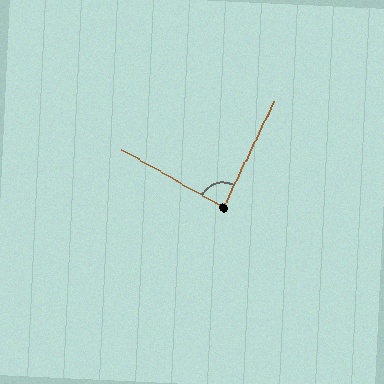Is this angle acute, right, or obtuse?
It is approximately a right angle.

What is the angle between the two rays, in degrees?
Approximately 86 degrees.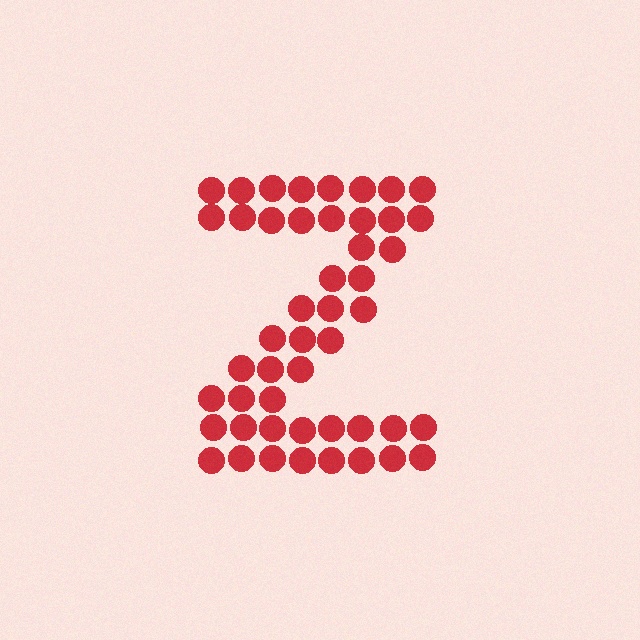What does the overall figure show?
The overall figure shows the letter Z.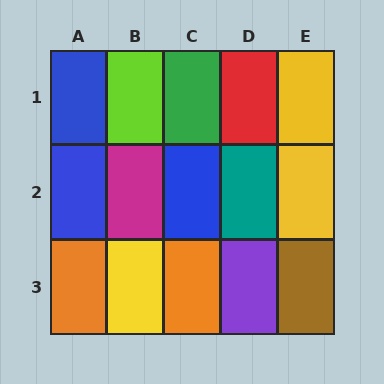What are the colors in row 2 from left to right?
Blue, magenta, blue, teal, yellow.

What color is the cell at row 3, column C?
Orange.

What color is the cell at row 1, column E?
Yellow.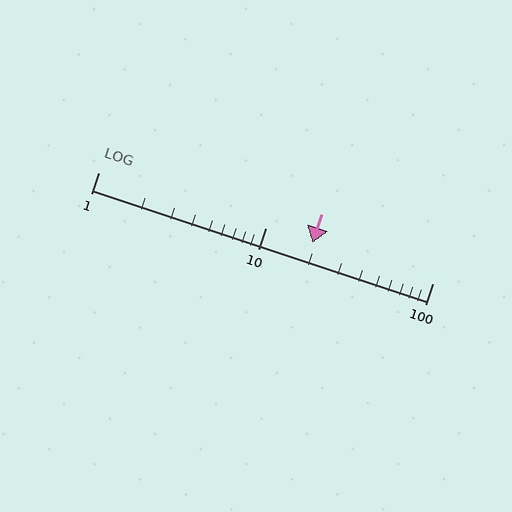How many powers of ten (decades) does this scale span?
The scale spans 2 decades, from 1 to 100.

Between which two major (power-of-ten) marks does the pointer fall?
The pointer is between 10 and 100.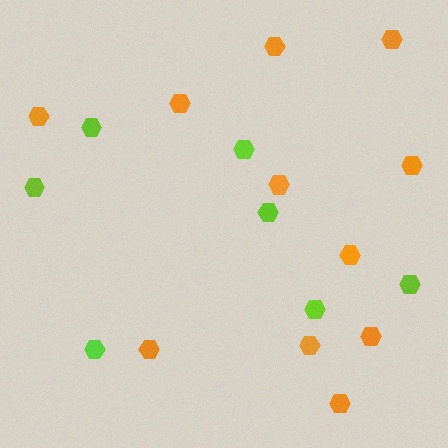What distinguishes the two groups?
There are 2 groups: one group of lime hexagons (7) and one group of orange hexagons (11).